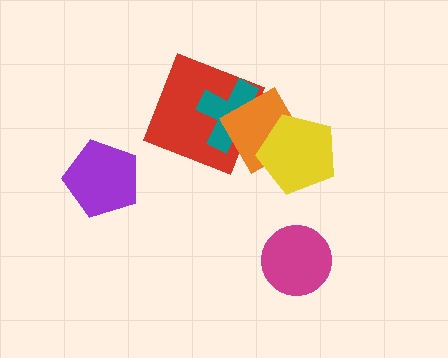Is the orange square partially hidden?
Yes, it is partially covered by another shape.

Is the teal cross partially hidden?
Yes, it is partially covered by another shape.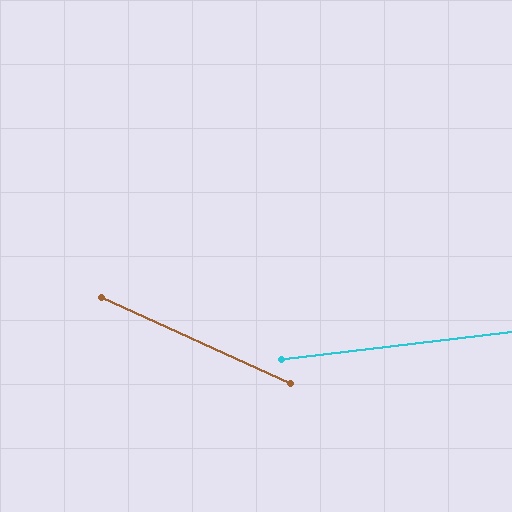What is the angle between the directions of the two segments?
Approximately 31 degrees.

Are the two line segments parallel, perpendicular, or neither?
Neither parallel nor perpendicular — they differ by about 31°.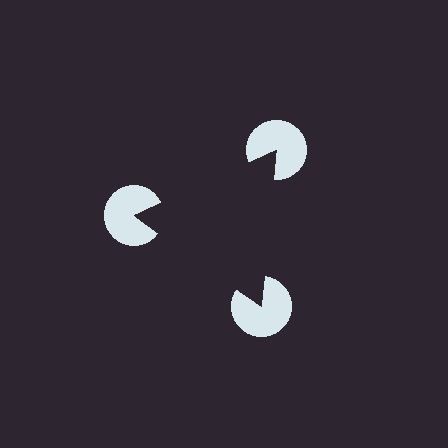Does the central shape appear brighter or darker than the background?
It typically appears slightly darker than the background, even though no actual brightness change is drawn.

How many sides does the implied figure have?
3 sides.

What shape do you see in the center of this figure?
An illusory triangle — its edges are inferred from the aligned wedge cuts in the pac-man discs, not physically drawn.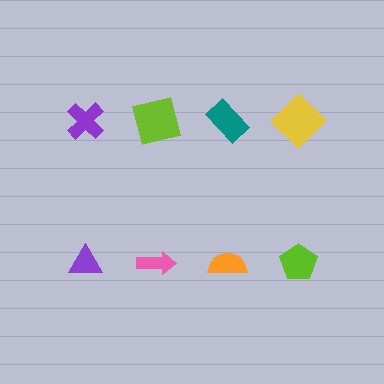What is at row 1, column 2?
A lime square.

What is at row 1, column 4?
A yellow diamond.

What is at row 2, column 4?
A lime pentagon.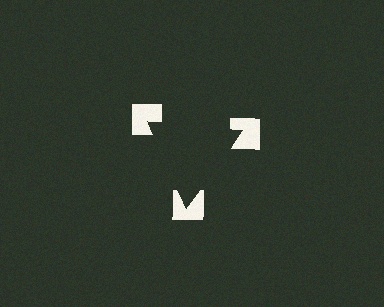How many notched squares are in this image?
There are 3 — one at each vertex of the illusory triangle.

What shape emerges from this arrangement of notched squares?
An illusory triangle — its edges are inferred from the aligned wedge cuts in the notched squares, not physically drawn.